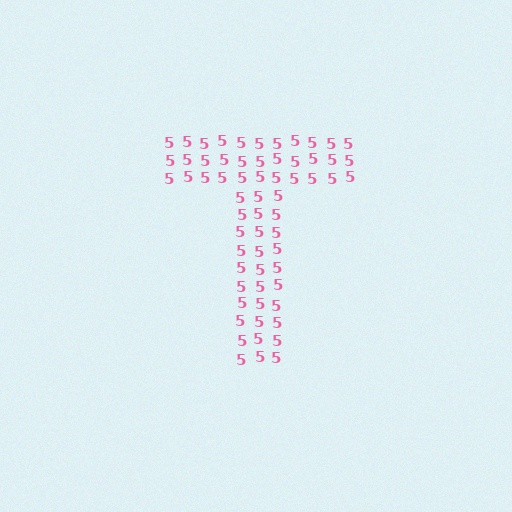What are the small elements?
The small elements are digit 5's.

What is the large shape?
The large shape is the letter T.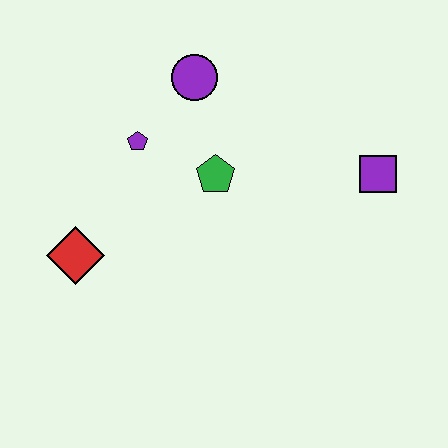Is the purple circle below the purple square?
No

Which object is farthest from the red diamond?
The purple square is farthest from the red diamond.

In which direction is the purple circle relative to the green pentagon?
The purple circle is above the green pentagon.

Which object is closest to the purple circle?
The purple pentagon is closest to the purple circle.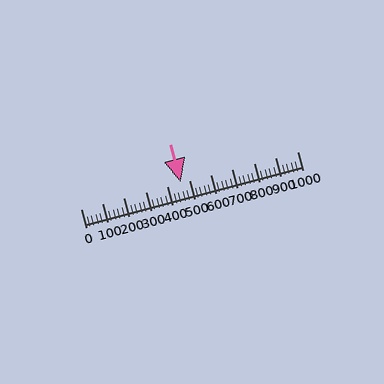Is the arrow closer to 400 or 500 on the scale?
The arrow is closer to 500.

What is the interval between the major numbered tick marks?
The major tick marks are spaced 100 units apart.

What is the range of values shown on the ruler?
The ruler shows values from 0 to 1000.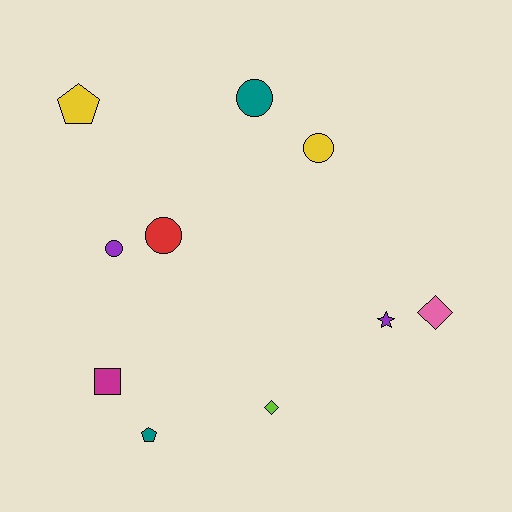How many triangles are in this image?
There are no triangles.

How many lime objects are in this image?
There is 1 lime object.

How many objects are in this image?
There are 10 objects.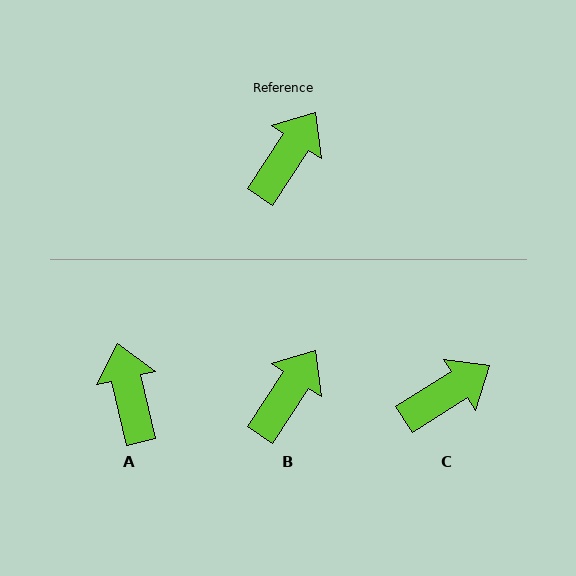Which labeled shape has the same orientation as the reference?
B.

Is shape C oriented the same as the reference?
No, it is off by about 24 degrees.